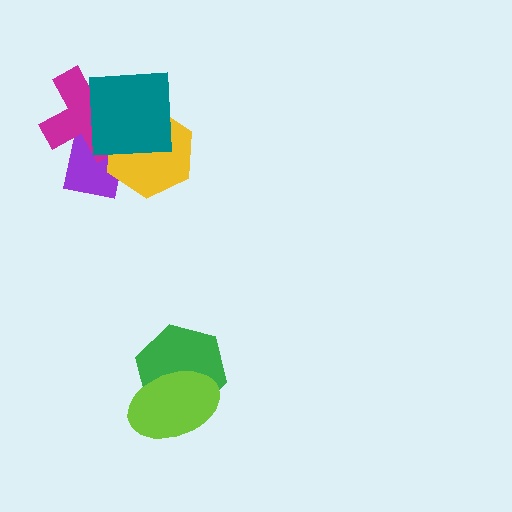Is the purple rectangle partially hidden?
Yes, it is partially covered by another shape.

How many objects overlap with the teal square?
3 objects overlap with the teal square.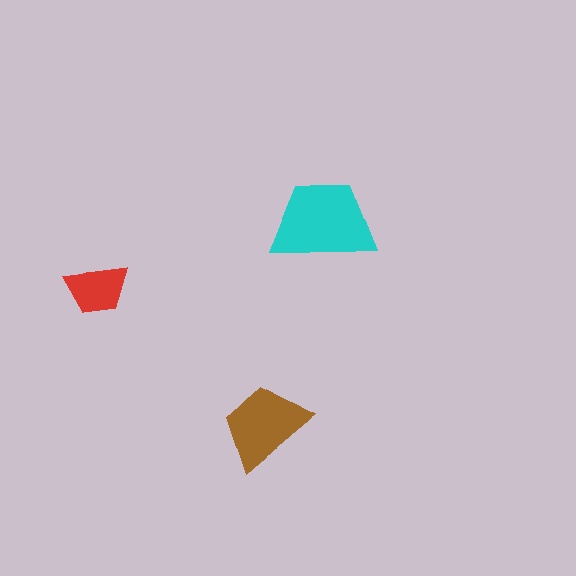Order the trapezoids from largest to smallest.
the cyan one, the brown one, the red one.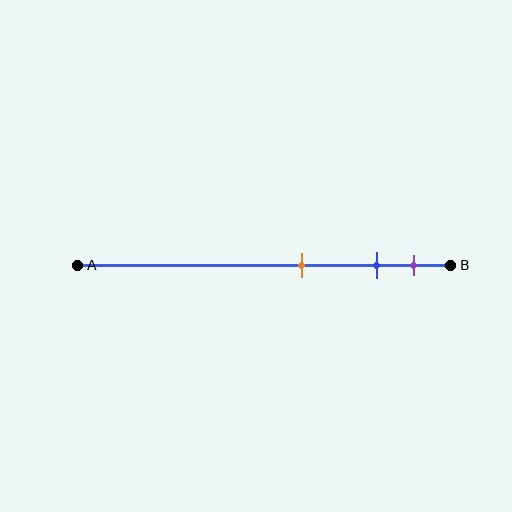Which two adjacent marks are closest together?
The blue and purple marks are the closest adjacent pair.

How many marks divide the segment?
There are 3 marks dividing the segment.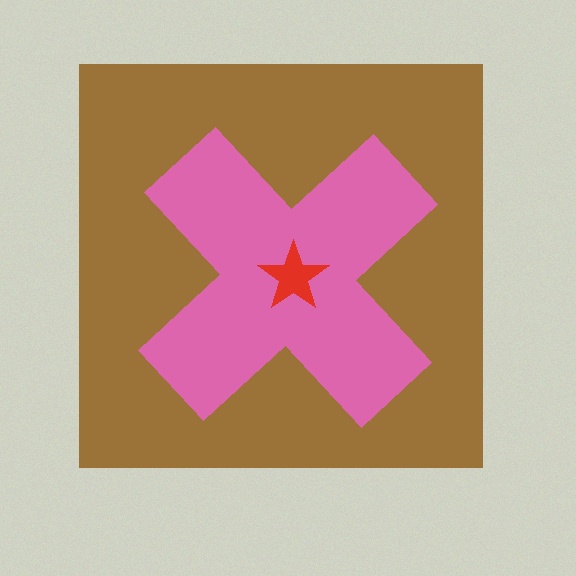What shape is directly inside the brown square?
The pink cross.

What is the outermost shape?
The brown square.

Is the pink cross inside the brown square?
Yes.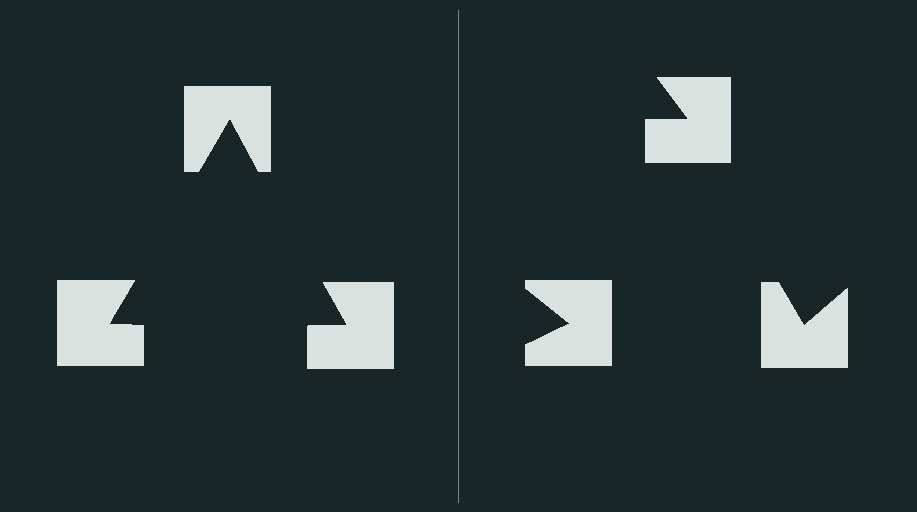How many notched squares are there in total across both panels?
6 — 3 on each side.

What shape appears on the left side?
An illusory triangle.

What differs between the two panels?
The notched squares are positioned identically on both sides; only the wedge orientations differ. On the left they align to a triangle; on the right they are misaligned.